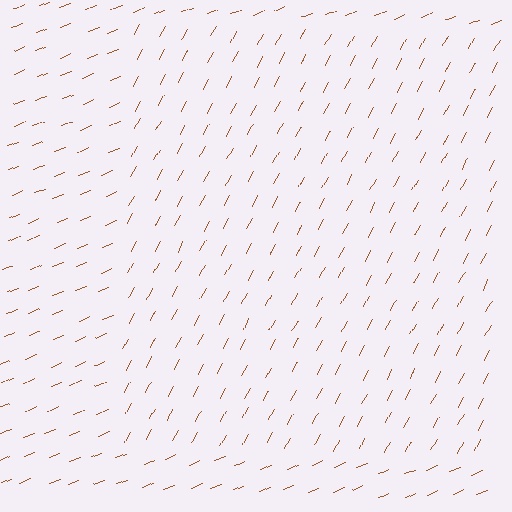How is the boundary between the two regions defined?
The boundary is defined purely by a change in line orientation (approximately 39 degrees difference). All lines are the same color and thickness.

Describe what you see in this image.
The image is filled with small brown line segments. A rectangle region in the image has lines oriented differently from the surrounding lines, creating a visible texture boundary.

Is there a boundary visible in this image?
Yes, there is a texture boundary formed by a change in line orientation.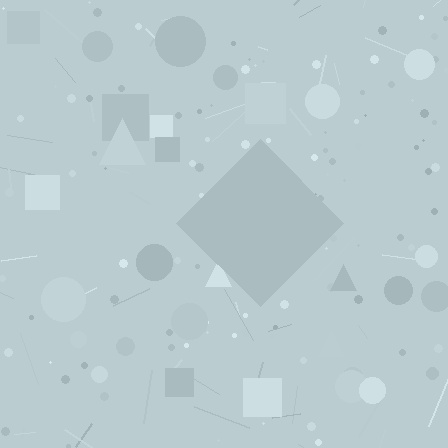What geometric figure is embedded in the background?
A diamond is embedded in the background.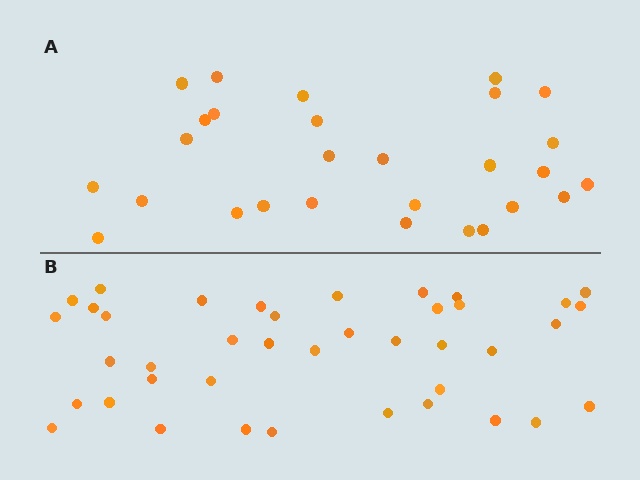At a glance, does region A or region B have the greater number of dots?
Region B (the bottom region) has more dots.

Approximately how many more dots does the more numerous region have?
Region B has roughly 12 or so more dots than region A.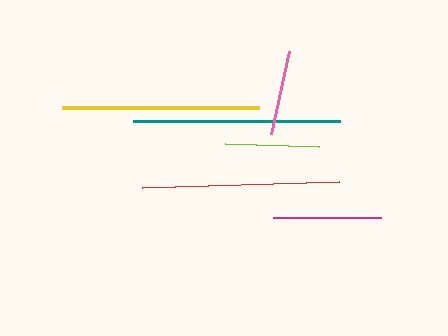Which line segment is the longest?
The teal line is the longest at approximately 208 pixels.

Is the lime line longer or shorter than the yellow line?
The yellow line is longer than the lime line.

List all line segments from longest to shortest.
From longest to shortest: teal, red, yellow, magenta, lime, pink.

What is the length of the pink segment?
The pink segment is approximately 85 pixels long.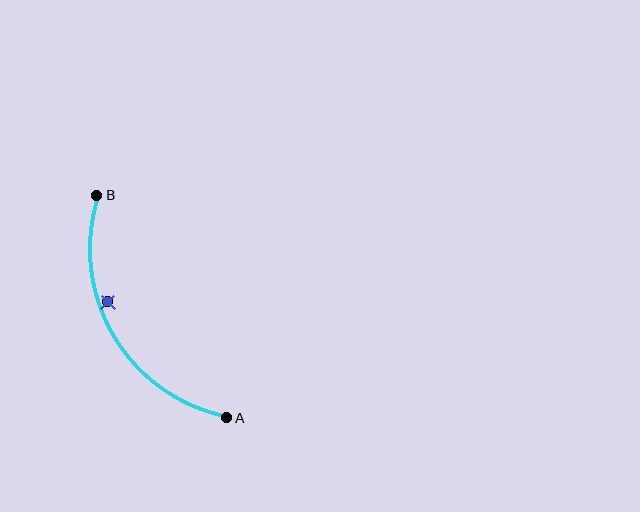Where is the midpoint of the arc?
The arc midpoint is the point on the curve farthest from the straight line joining A and B. It sits to the left of that line.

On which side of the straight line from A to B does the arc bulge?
The arc bulges to the left of the straight line connecting A and B.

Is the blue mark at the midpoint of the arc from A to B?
No — the blue mark does not lie on the arc at all. It sits slightly inside the curve.